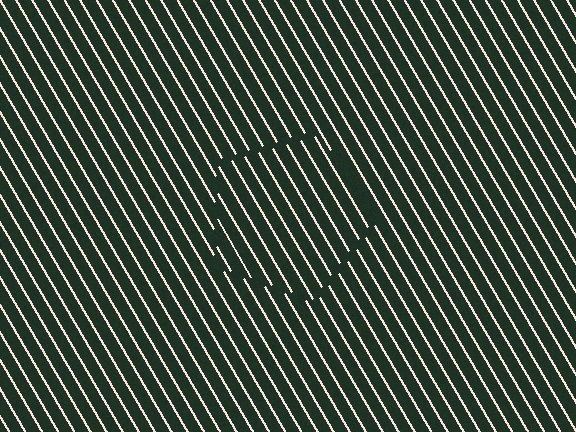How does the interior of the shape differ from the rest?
The interior of the shape contains the same grating, shifted by half a period — the contour is defined by the phase discontinuity where line-ends from the inner and outer gratings abut.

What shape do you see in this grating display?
An illusory pentagon. The interior of the shape contains the same grating, shifted by half a period — the contour is defined by the phase discontinuity where line-ends from the inner and outer gratings abut.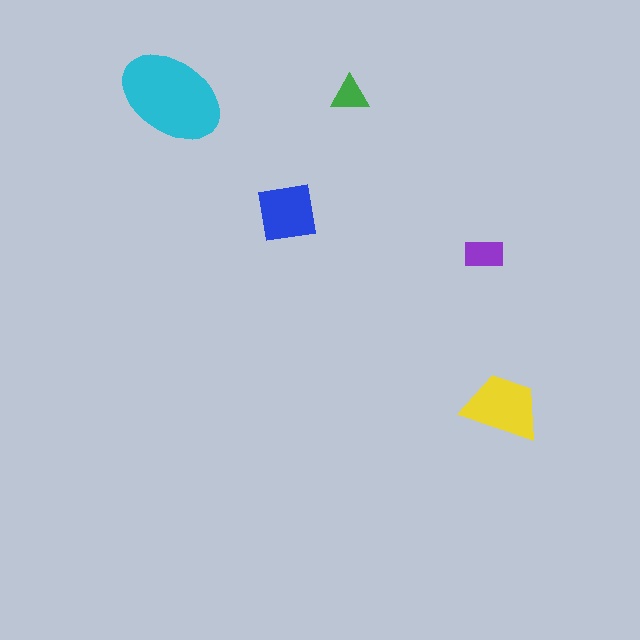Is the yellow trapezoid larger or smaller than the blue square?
Larger.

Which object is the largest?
The cyan ellipse.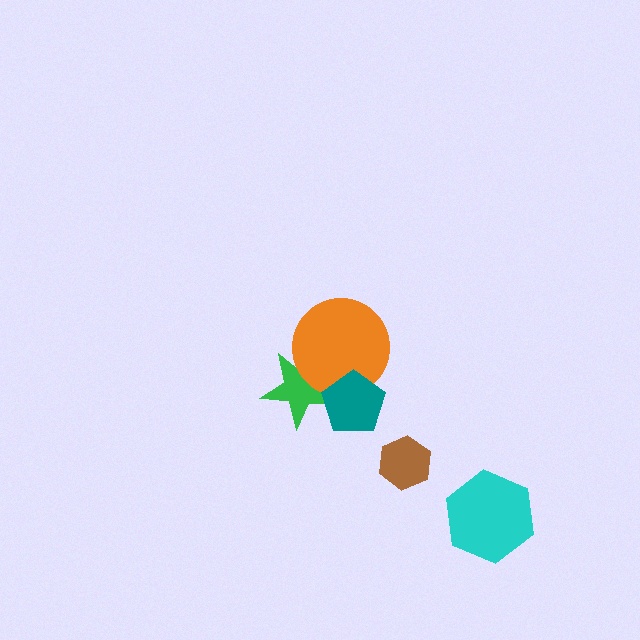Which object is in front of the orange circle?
The teal pentagon is in front of the orange circle.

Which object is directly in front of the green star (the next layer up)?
The orange circle is directly in front of the green star.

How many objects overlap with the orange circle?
2 objects overlap with the orange circle.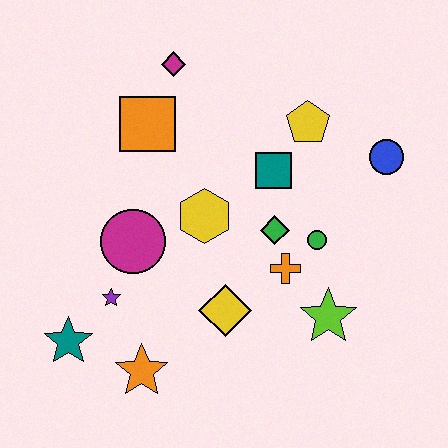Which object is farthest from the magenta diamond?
The orange star is farthest from the magenta diamond.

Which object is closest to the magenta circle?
The purple star is closest to the magenta circle.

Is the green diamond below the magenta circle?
No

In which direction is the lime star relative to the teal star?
The lime star is to the right of the teal star.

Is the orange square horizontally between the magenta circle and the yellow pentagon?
Yes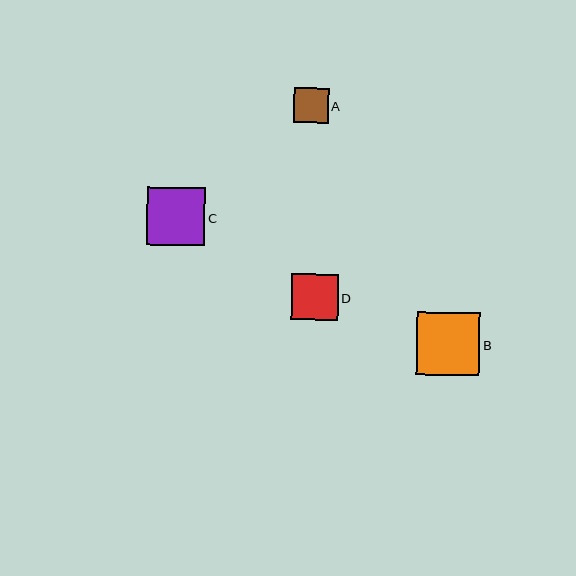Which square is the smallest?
Square A is the smallest with a size of approximately 35 pixels.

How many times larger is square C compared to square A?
Square C is approximately 1.7 times the size of square A.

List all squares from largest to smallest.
From largest to smallest: B, C, D, A.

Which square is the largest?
Square B is the largest with a size of approximately 63 pixels.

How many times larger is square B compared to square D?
Square B is approximately 1.4 times the size of square D.